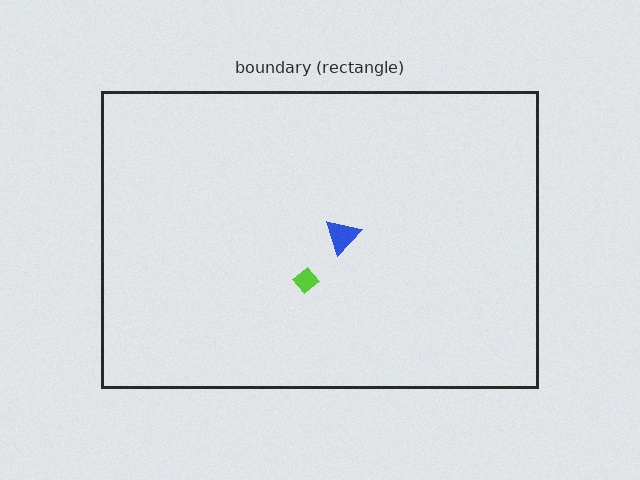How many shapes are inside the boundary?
2 inside, 0 outside.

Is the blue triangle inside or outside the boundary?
Inside.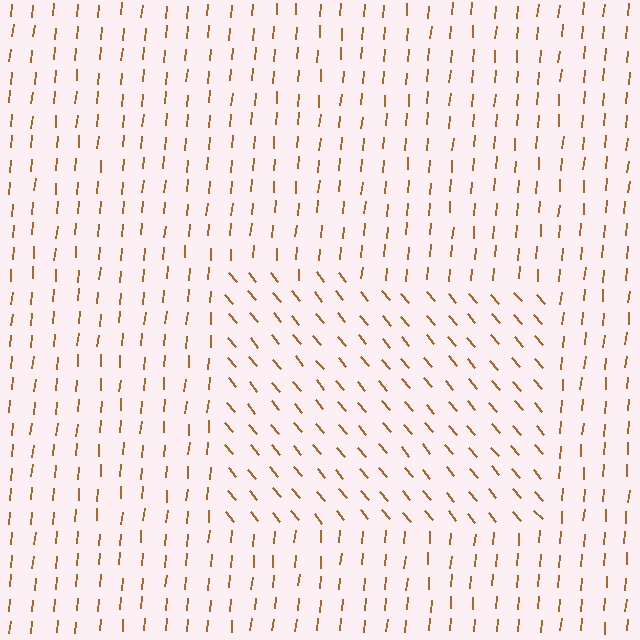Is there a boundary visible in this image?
Yes, there is a texture boundary formed by a change in line orientation.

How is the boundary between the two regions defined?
The boundary is defined purely by a change in line orientation (approximately 45 degrees difference). All lines are the same color and thickness.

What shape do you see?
I see a rectangle.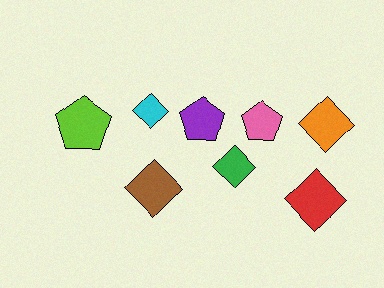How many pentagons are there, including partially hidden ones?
There are 3 pentagons.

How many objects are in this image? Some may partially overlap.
There are 8 objects.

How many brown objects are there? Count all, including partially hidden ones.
There is 1 brown object.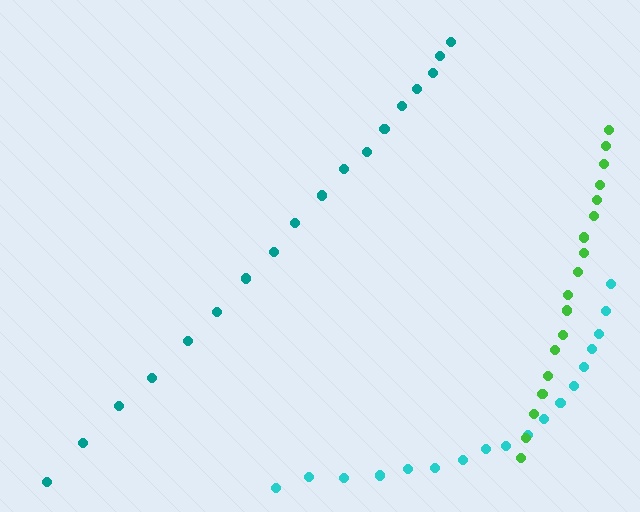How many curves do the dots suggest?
There are 3 distinct paths.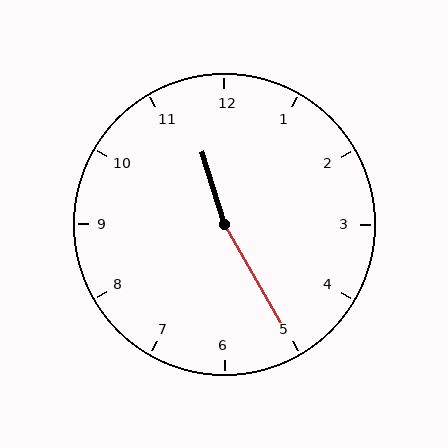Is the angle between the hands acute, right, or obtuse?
It is obtuse.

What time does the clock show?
11:25.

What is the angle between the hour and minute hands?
Approximately 168 degrees.